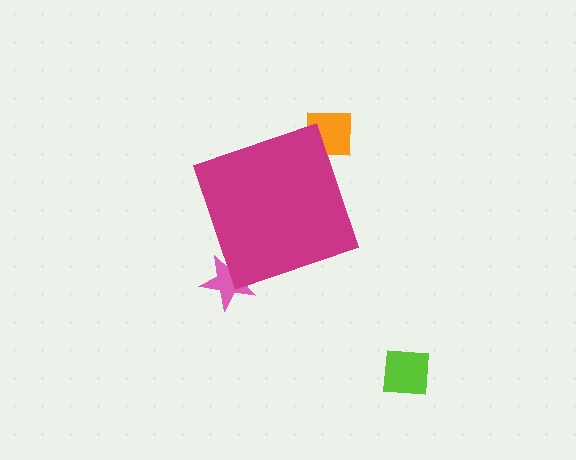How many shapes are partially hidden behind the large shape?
2 shapes are partially hidden.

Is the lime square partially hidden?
No, the lime square is fully visible.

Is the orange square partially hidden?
Yes, the orange square is partially hidden behind the magenta diamond.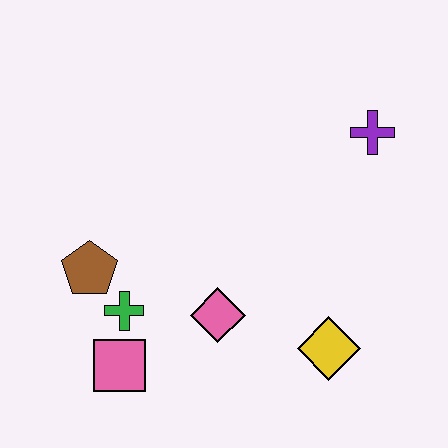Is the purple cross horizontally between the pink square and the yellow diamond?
No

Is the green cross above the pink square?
Yes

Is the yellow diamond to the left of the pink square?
No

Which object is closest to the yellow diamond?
The pink diamond is closest to the yellow diamond.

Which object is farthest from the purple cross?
The pink square is farthest from the purple cross.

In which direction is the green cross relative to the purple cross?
The green cross is to the left of the purple cross.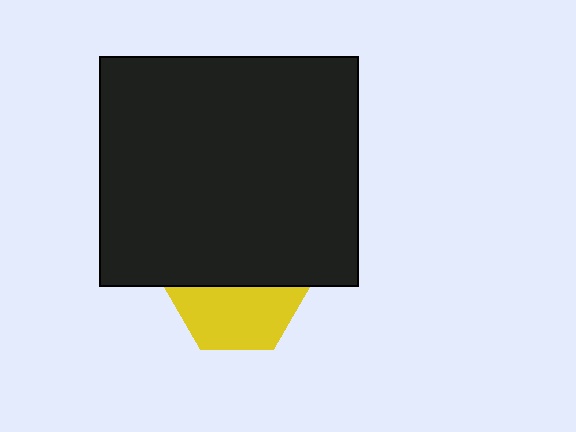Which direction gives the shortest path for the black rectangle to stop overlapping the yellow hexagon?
Moving up gives the shortest separation.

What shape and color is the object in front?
The object in front is a black rectangle.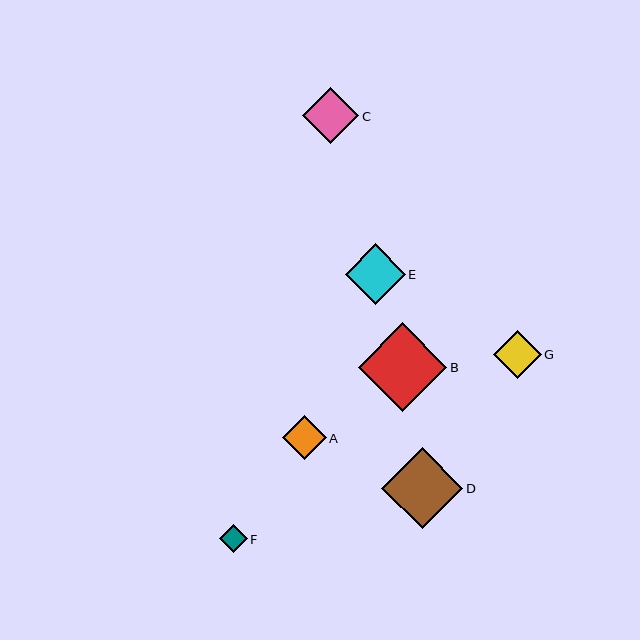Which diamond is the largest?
Diamond B is the largest with a size of approximately 89 pixels.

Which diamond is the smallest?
Diamond F is the smallest with a size of approximately 28 pixels.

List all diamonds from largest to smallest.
From largest to smallest: B, D, E, C, G, A, F.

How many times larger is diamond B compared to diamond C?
Diamond B is approximately 1.6 times the size of diamond C.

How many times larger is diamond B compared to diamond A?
Diamond B is approximately 2.0 times the size of diamond A.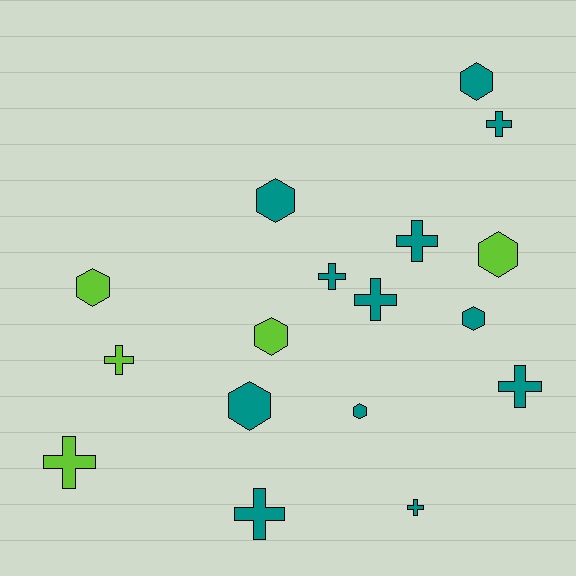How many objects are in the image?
There are 17 objects.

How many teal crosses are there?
There are 7 teal crosses.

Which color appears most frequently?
Teal, with 12 objects.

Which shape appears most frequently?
Cross, with 9 objects.